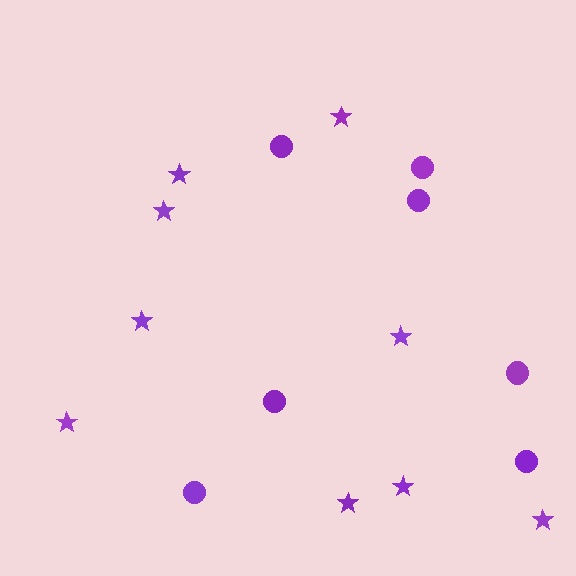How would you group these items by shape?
There are 2 groups: one group of stars (9) and one group of circles (7).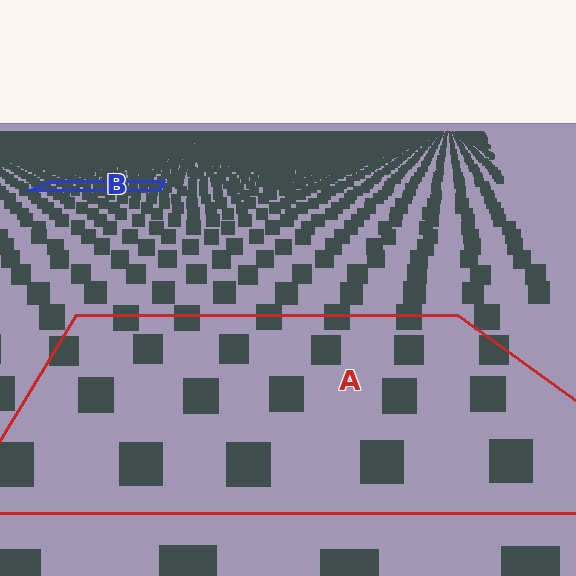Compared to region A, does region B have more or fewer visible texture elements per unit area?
Region B has more texture elements per unit area — they are packed more densely because it is farther away.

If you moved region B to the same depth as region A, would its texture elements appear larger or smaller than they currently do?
They would appear larger. At a closer depth, the same texture elements are projected at a bigger on-screen size.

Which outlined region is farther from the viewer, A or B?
Region B is farther from the viewer — the texture elements inside it appear smaller and more densely packed.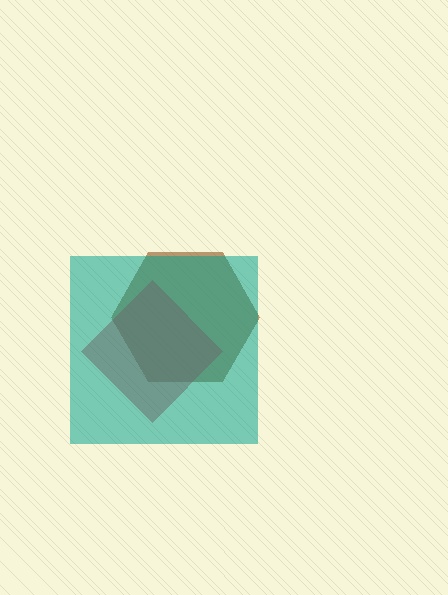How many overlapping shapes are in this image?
There are 3 overlapping shapes in the image.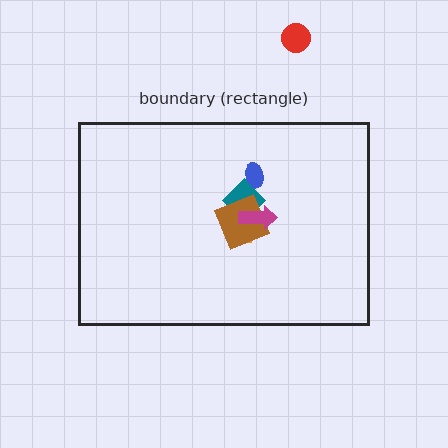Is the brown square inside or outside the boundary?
Inside.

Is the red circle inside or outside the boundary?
Outside.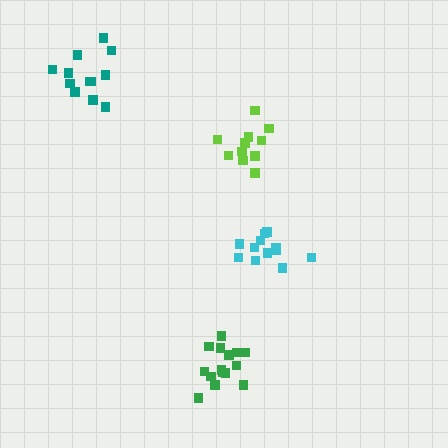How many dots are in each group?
Group 1: 12 dots, Group 2: 11 dots, Group 3: 12 dots, Group 4: 15 dots (50 total).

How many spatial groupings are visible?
There are 4 spatial groupings.